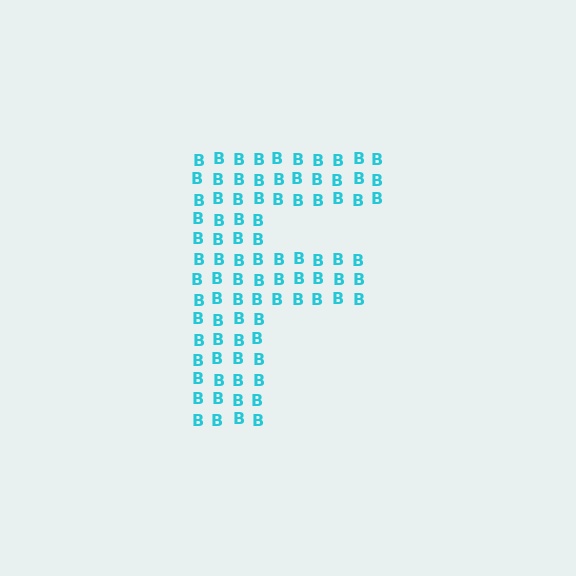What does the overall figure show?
The overall figure shows the letter F.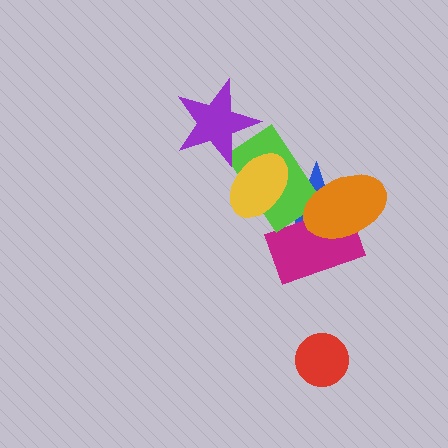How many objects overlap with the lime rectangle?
5 objects overlap with the lime rectangle.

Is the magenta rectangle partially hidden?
Yes, it is partially covered by another shape.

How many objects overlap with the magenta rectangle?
3 objects overlap with the magenta rectangle.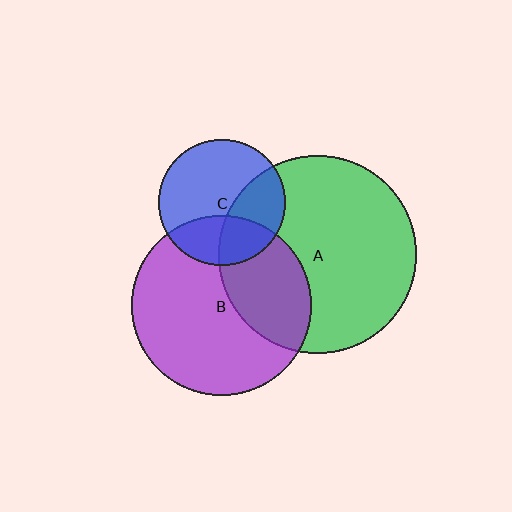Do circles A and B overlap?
Yes.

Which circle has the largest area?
Circle A (green).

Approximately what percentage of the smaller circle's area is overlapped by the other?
Approximately 35%.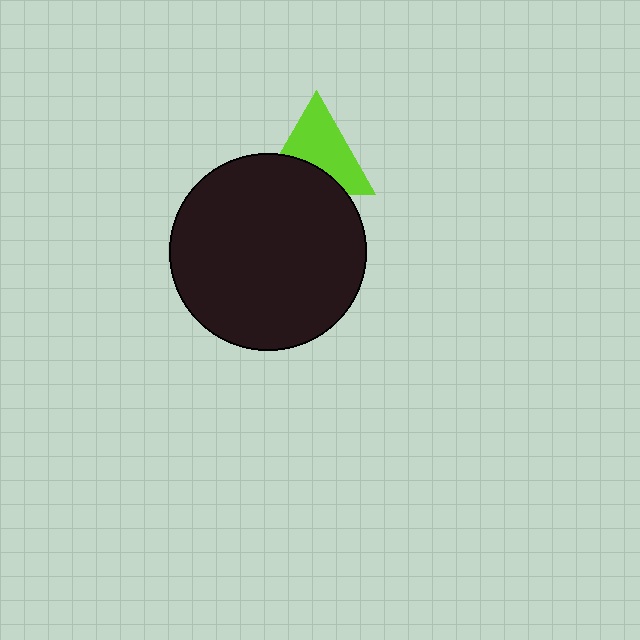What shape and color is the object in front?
The object in front is a black circle.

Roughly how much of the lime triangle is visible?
About half of it is visible (roughly 62%).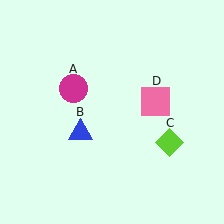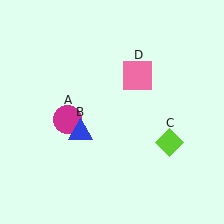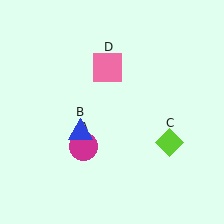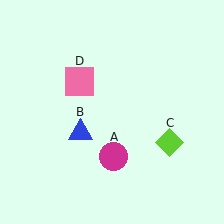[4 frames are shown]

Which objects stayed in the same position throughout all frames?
Blue triangle (object B) and lime diamond (object C) remained stationary.